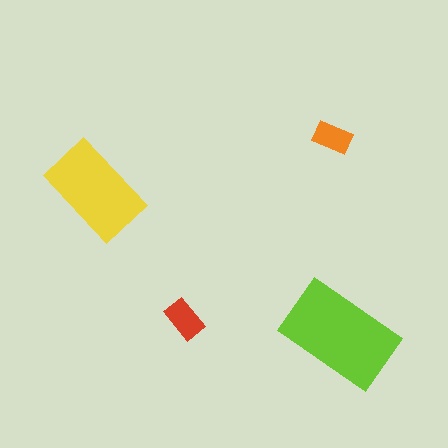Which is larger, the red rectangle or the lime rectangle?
The lime one.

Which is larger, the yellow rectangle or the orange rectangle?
The yellow one.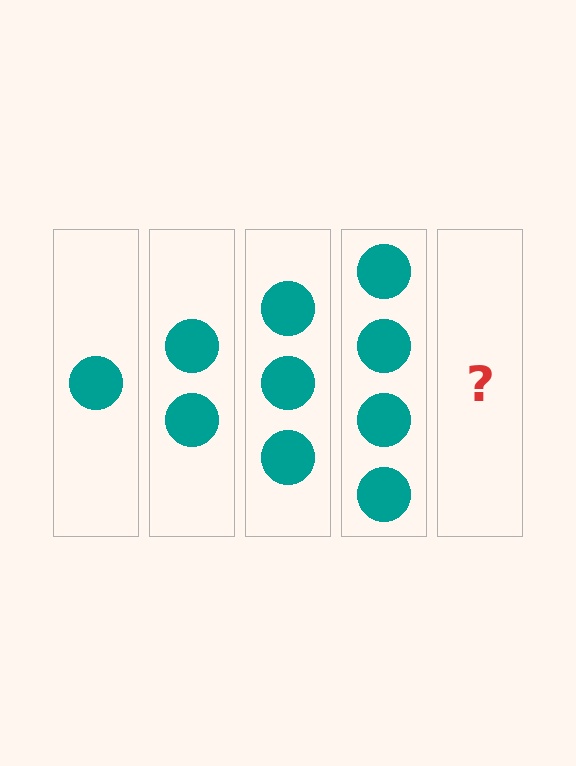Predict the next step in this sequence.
The next step is 5 circles.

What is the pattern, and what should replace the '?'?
The pattern is that each step adds one more circle. The '?' should be 5 circles.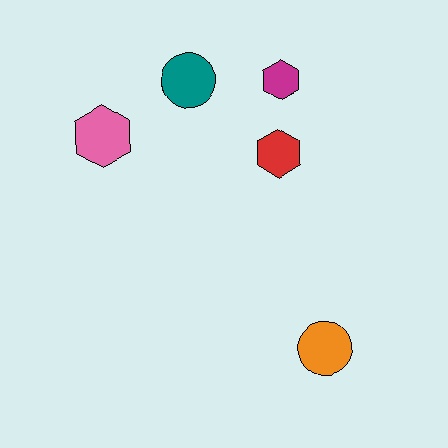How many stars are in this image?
There are no stars.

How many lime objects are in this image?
There are no lime objects.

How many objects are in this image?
There are 5 objects.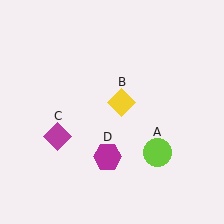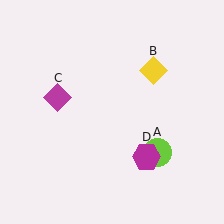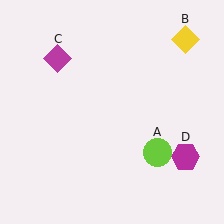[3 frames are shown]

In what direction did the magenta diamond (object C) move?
The magenta diamond (object C) moved up.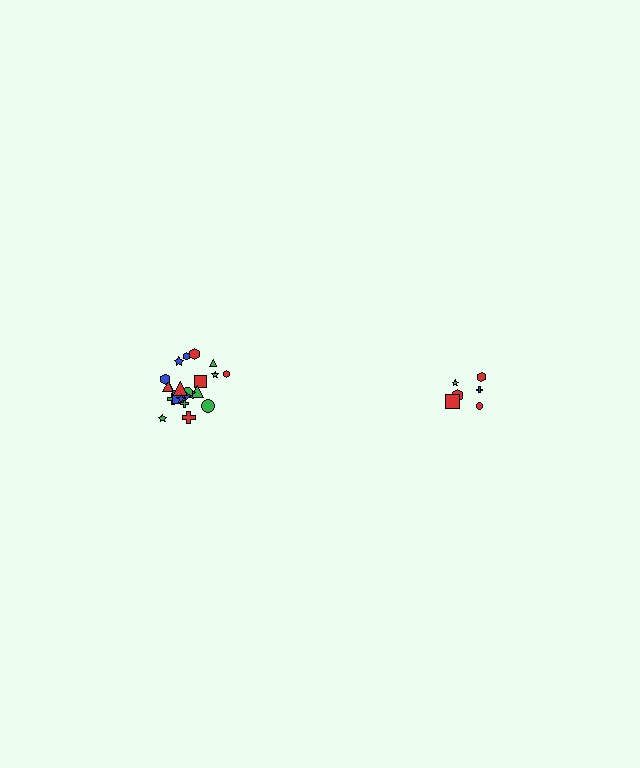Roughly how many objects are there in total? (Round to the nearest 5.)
Roughly 30 objects in total.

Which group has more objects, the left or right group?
The left group.